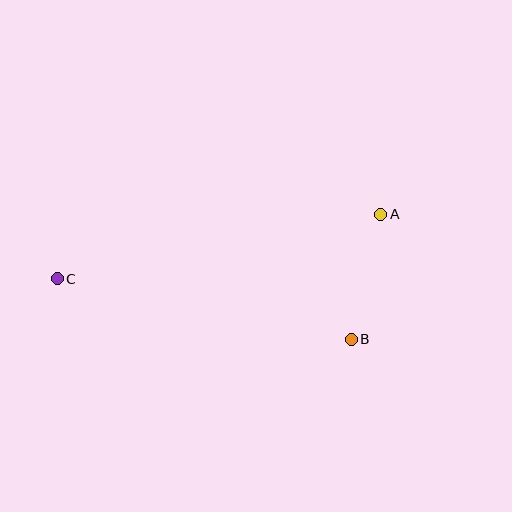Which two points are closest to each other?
Points A and B are closest to each other.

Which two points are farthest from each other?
Points A and C are farthest from each other.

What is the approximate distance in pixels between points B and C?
The distance between B and C is approximately 299 pixels.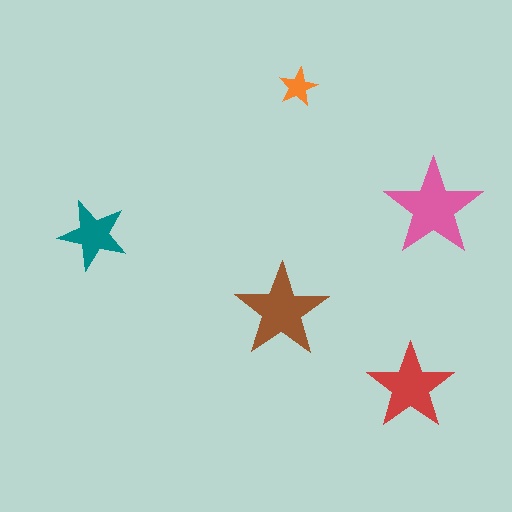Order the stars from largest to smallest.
the pink one, the brown one, the red one, the teal one, the orange one.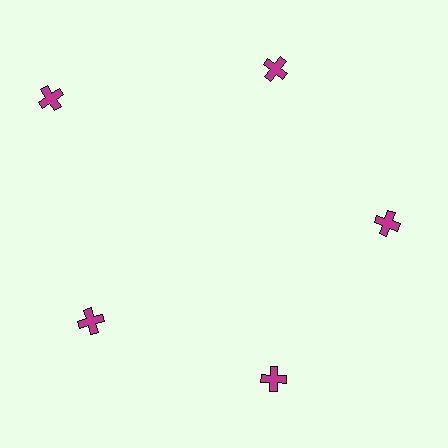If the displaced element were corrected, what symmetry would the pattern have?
It would have 5-fold rotational symmetry — the pattern would map onto itself every 72 degrees.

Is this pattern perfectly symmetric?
No. The 5 magenta crosses are arranged in a ring, but one element near the 10 o'clock position is pushed outward from the center, breaking the 5-fold rotational symmetry.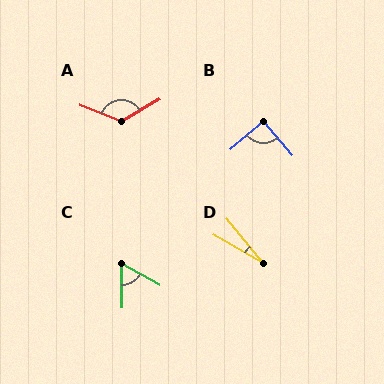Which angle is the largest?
A, at approximately 128 degrees.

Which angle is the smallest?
D, at approximately 20 degrees.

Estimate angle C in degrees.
Approximately 60 degrees.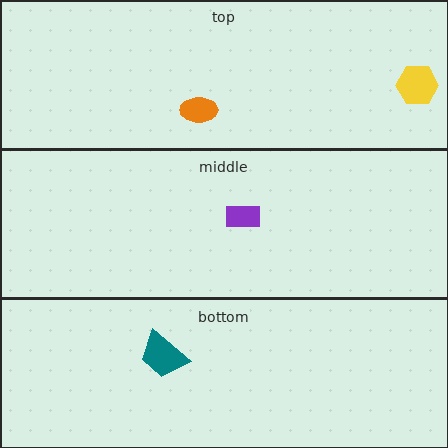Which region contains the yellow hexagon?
The top region.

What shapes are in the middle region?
The purple rectangle.